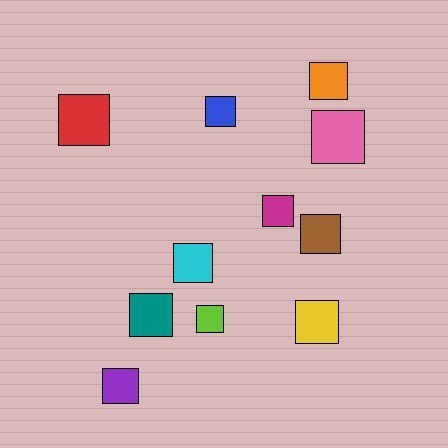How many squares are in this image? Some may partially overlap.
There are 11 squares.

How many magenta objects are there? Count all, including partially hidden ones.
There is 1 magenta object.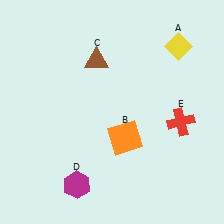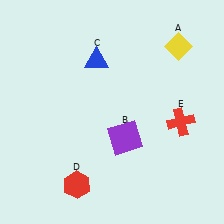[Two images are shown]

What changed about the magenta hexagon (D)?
In Image 1, D is magenta. In Image 2, it changed to red.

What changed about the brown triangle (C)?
In Image 1, C is brown. In Image 2, it changed to blue.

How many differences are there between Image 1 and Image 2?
There are 3 differences between the two images.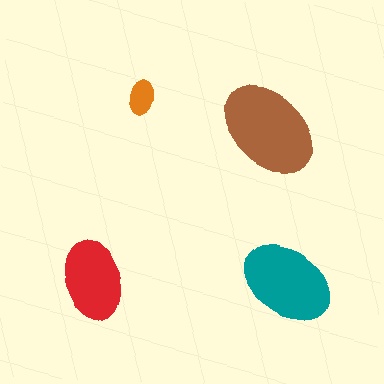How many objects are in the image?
There are 4 objects in the image.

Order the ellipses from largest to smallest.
the brown one, the teal one, the red one, the orange one.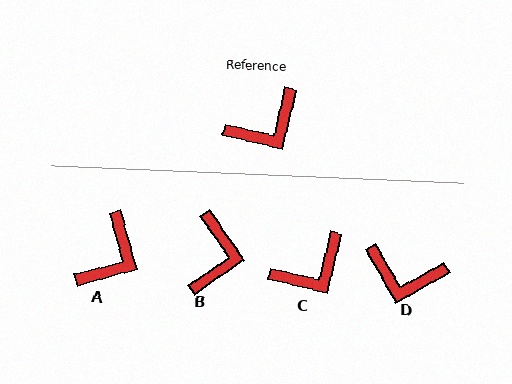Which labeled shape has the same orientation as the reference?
C.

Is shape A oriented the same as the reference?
No, it is off by about 28 degrees.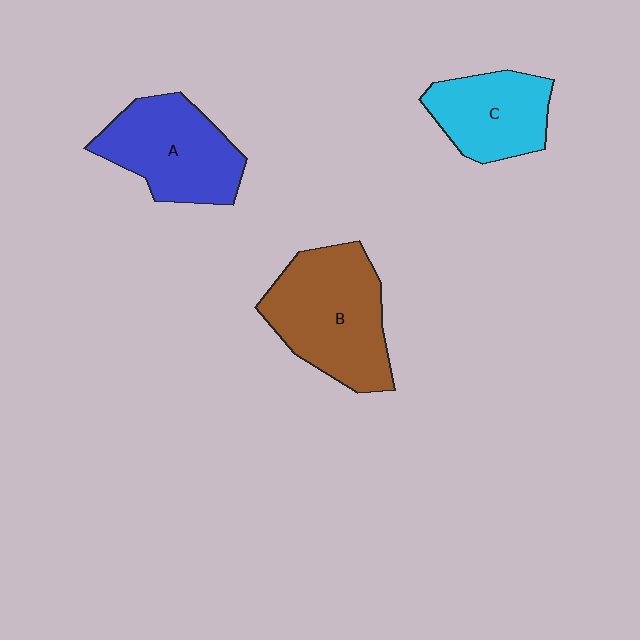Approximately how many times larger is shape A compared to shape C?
Approximately 1.3 times.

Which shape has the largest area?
Shape B (brown).